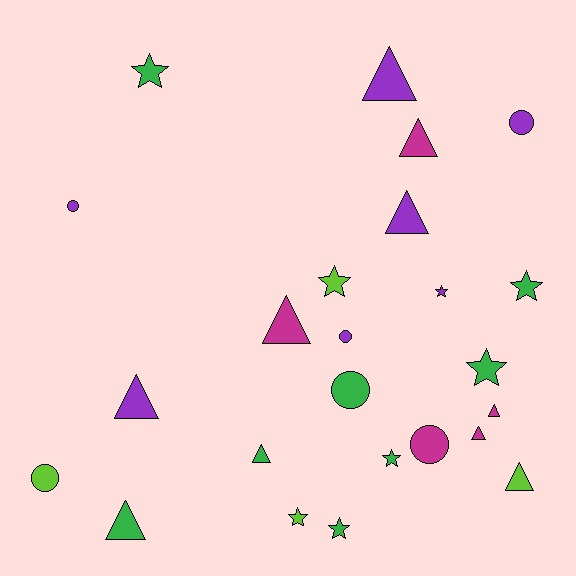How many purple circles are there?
There are 3 purple circles.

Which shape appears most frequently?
Triangle, with 10 objects.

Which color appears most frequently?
Green, with 8 objects.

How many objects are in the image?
There are 24 objects.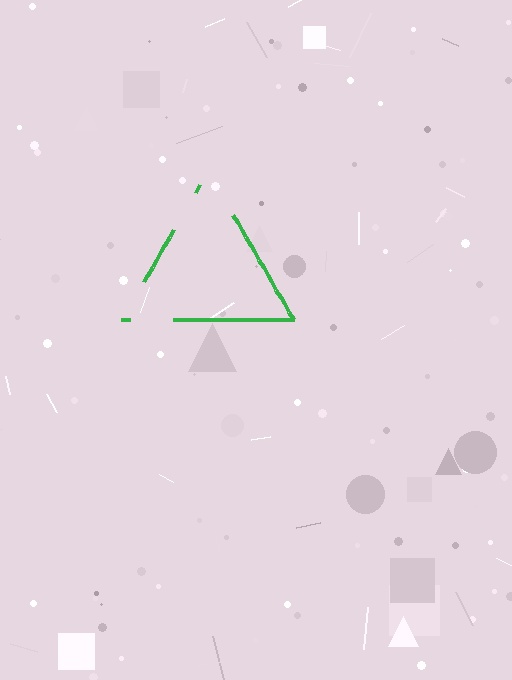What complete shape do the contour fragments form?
The contour fragments form a triangle.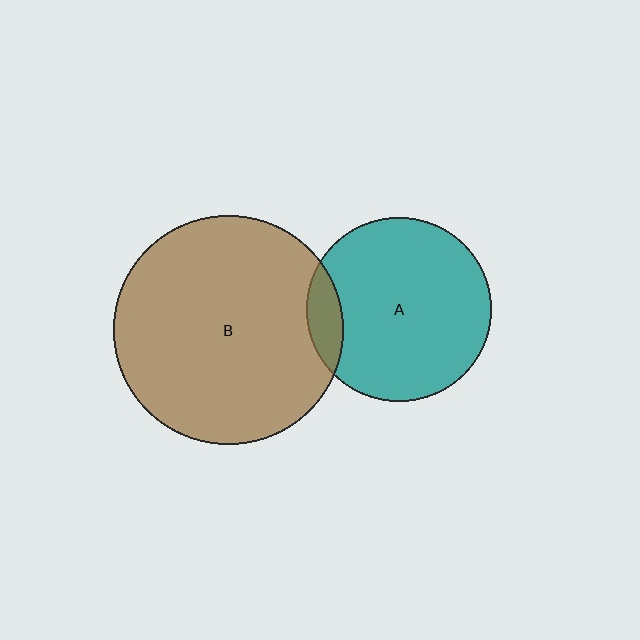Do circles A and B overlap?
Yes.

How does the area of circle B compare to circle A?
Approximately 1.5 times.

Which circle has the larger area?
Circle B (brown).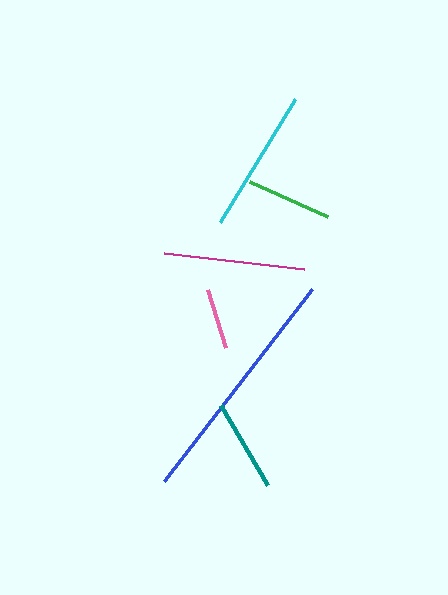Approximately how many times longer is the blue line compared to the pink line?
The blue line is approximately 4.0 times the length of the pink line.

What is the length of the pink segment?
The pink segment is approximately 61 pixels long.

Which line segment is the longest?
The blue line is the longest at approximately 243 pixels.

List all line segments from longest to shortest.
From longest to shortest: blue, cyan, magenta, teal, green, pink.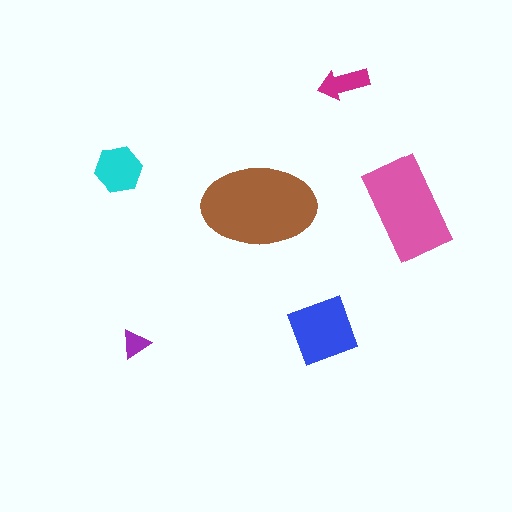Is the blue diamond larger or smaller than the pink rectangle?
Smaller.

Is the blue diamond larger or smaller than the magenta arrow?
Larger.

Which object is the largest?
The brown ellipse.